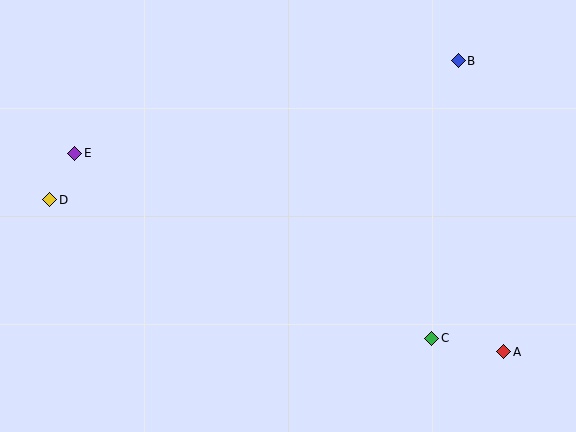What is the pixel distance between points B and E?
The distance between B and E is 394 pixels.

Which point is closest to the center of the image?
Point C at (432, 338) is closest to the center.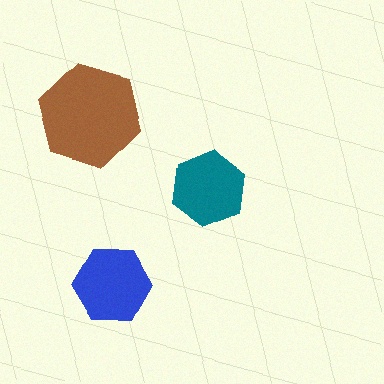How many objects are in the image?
There are 3 objects in the image.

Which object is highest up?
The brown hexagon is topmost.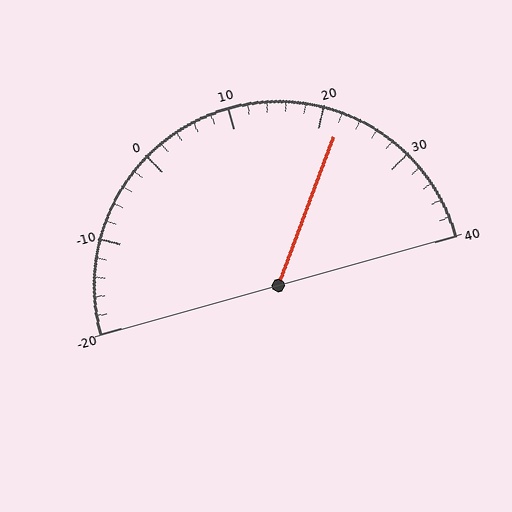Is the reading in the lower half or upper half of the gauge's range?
The reading is in the upper half of the range (-20 to 40).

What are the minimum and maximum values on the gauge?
The gauge ranges from -20 to 40.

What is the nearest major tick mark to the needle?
The nearest major tick mark is 20.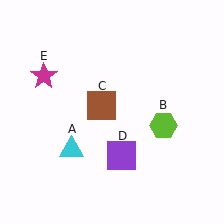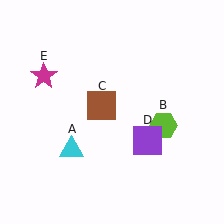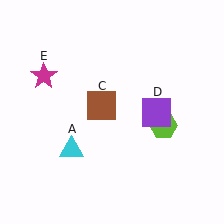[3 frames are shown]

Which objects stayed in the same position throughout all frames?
Cyan triangle (object A) and lime hexagon (object B) and brown square (object C) and magenta star (object E) remained stationary.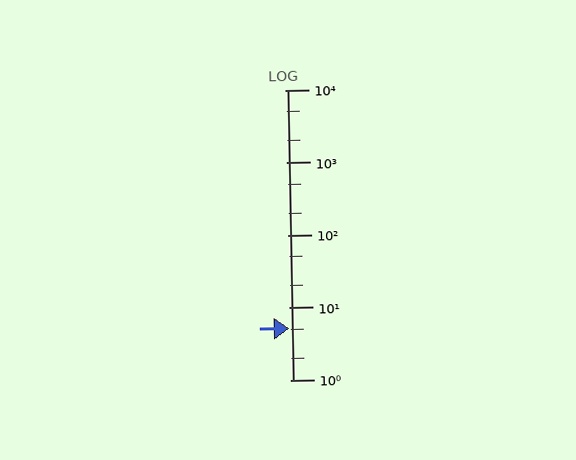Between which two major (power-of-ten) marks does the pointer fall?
The pointer is between 1 and 10.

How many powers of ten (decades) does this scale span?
The scale spans 4 decades, from 1 to 10000.